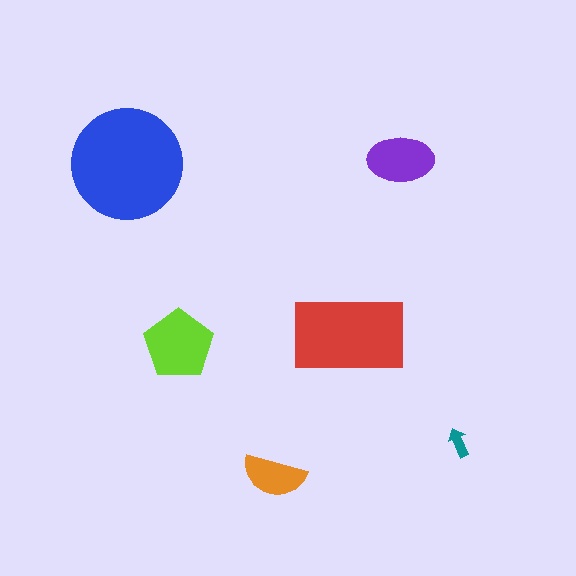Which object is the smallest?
The teal arrow.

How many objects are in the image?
There are 6 objects in the image.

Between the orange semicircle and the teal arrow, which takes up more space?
The orange semicircle.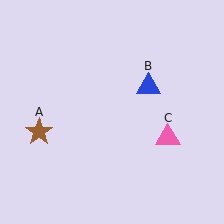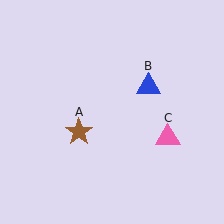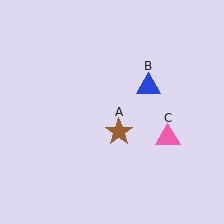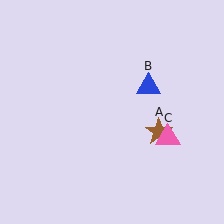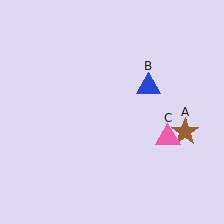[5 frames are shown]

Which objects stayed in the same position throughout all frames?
Blue triangle (object B) and pink triangle (object C) remained stationary.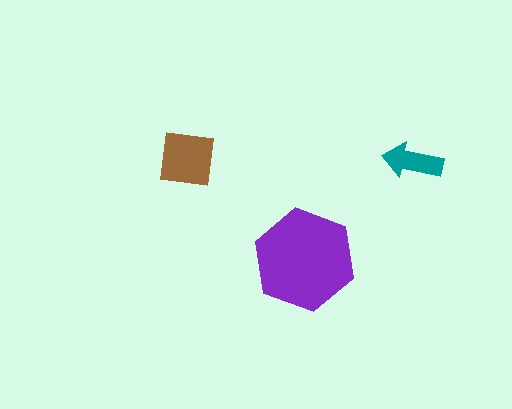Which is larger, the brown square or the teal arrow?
The brown square.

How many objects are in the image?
There are 3 objects in the image.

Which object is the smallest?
The teal arrow.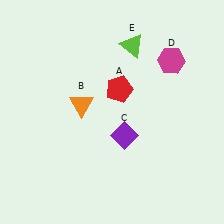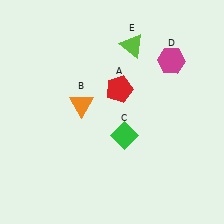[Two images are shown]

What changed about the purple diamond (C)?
In Image 1, C is purple. In Image 2, it changed to green.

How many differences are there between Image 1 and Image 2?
There is 1 difference between the two images.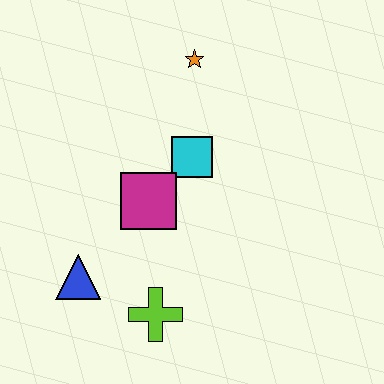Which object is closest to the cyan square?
The magenta square is closest to the cyan square.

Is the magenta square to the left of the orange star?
Yes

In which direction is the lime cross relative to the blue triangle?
The lime cross is to the right of the blue triangle.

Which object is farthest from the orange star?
The lime cross is farthest from the orange star.